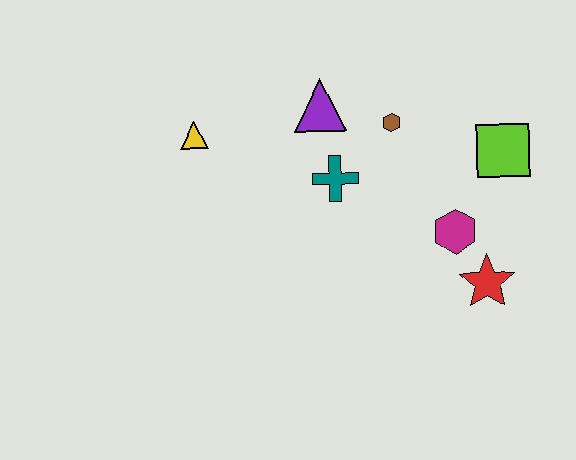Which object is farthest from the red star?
The yellow triangle is farthest from the red star.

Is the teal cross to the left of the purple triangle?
No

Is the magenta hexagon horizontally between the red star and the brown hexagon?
Yes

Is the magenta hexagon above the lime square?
No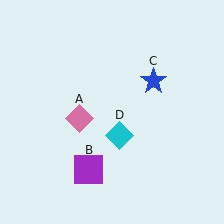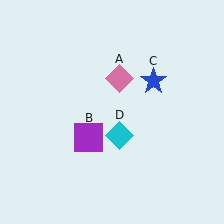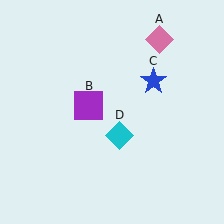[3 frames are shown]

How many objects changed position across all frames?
2 objects changed position: pink diamond (object A), purple square (object B).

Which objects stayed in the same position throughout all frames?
Blue star (object C) and cyan diamond (object D) remained stationary.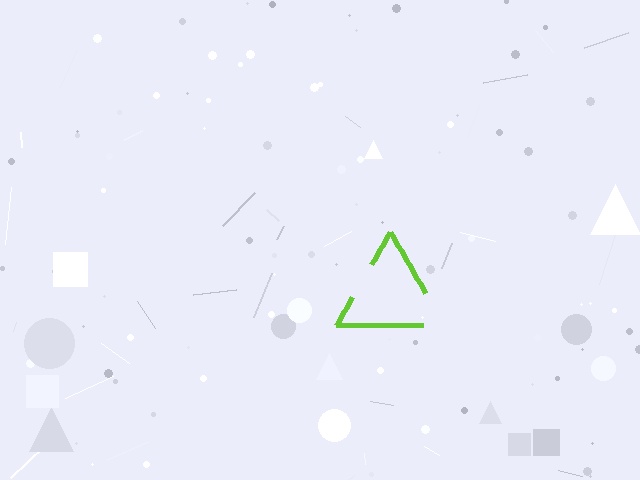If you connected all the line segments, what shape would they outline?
They would outline a triangle.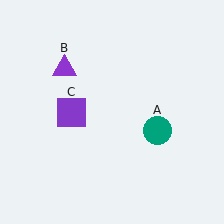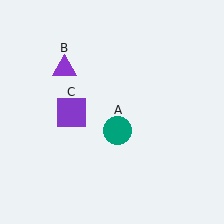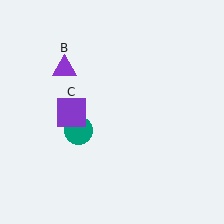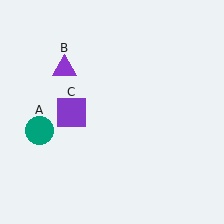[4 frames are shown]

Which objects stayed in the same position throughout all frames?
Purple triangle (object B) and purple square (object C) remained stationary.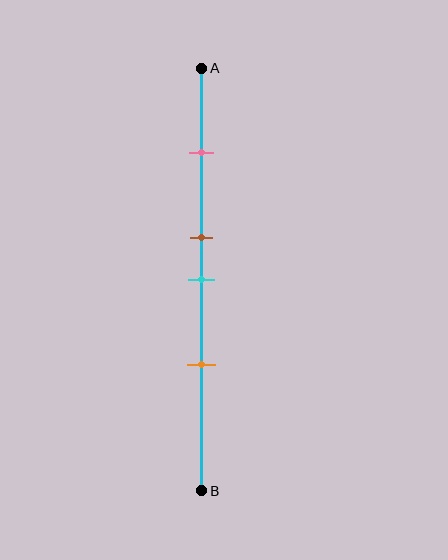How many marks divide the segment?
There are 4 marks dividing the segment.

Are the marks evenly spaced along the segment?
No, the marks are not evenly spaced.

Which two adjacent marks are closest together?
The brown and cyan marks are the closest adjacent pair.